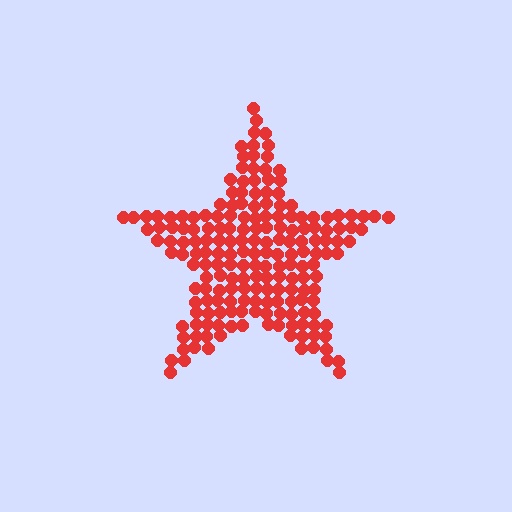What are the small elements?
The small elements are circles.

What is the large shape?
The large shape is a star.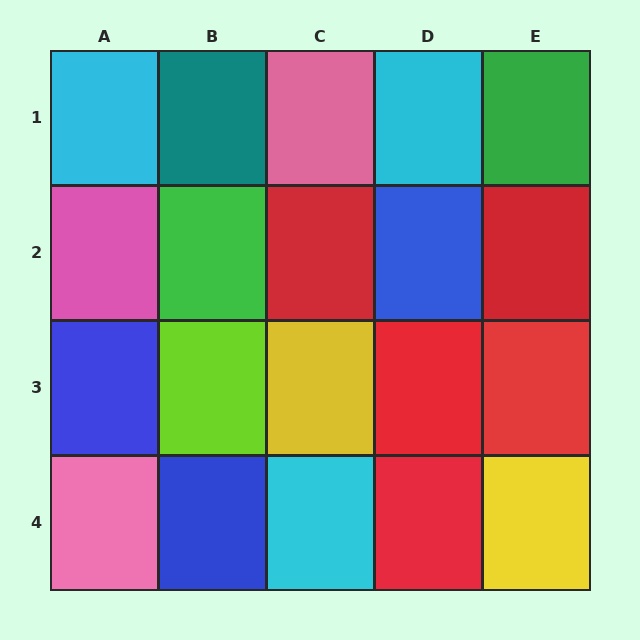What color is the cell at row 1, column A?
Cyan.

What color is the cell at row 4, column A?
Pink.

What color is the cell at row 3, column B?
Lime.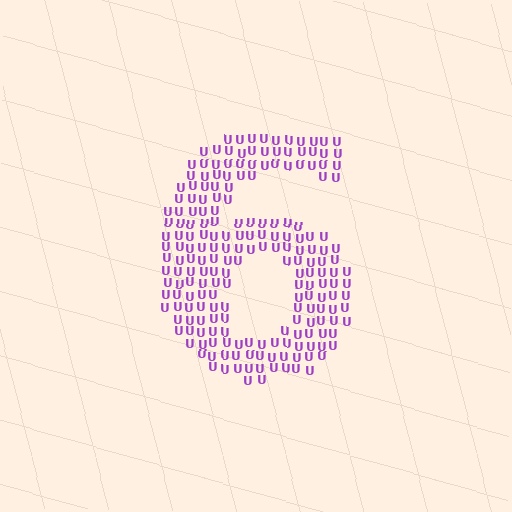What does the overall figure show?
The overall figure shows the digit 6.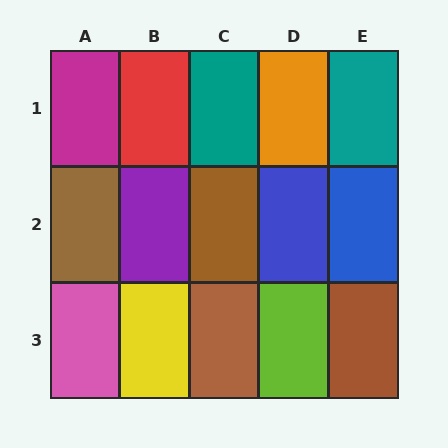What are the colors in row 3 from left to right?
Pink, yellow, brown, lime, brown.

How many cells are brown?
4 cells are brown.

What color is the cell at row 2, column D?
Blue.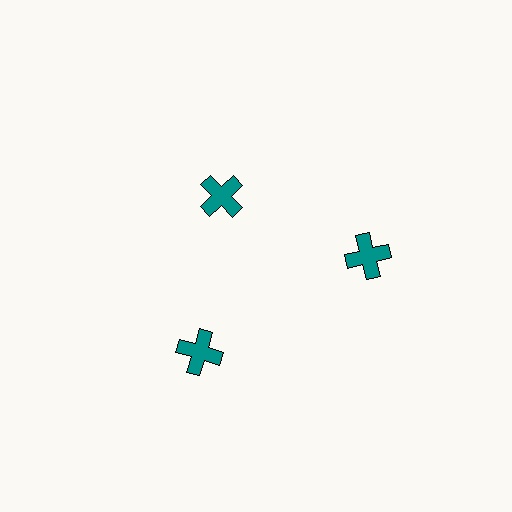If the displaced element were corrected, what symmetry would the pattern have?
It would have 3-fold rotational symmetry — the pattern would map onto itself every 120 degrees.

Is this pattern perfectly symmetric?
No. The 3 teal crosses are arranged in a ring, but one element near the 11 o'clock position is pulled inward toward the center, breaking the 3-fold rotational symmetry.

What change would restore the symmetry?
The symmetry would be restored by moving it outward, back onto the ring so that all 3 crosses sit at equal angles and equal distance from the center.